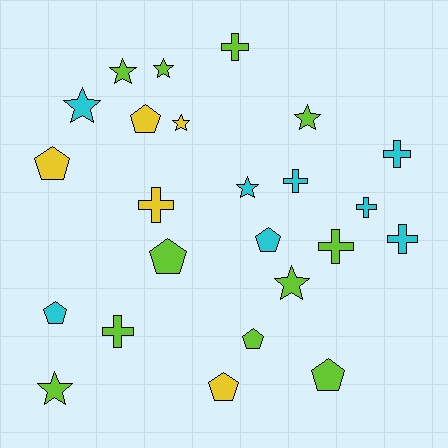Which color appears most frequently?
Lime, with 11 objects.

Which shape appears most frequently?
Pentagon, with 8 objects.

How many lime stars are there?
There are 5 lime stars.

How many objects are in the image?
There are 24 objects.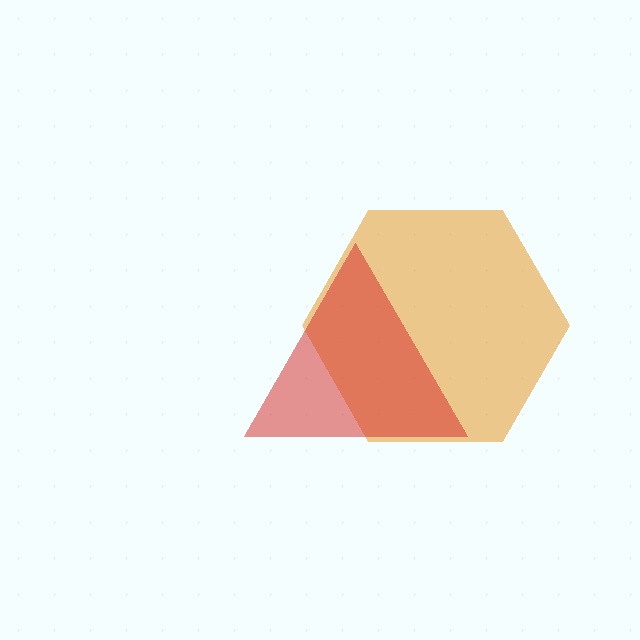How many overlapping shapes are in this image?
There are 2 overlapping shapes in the image.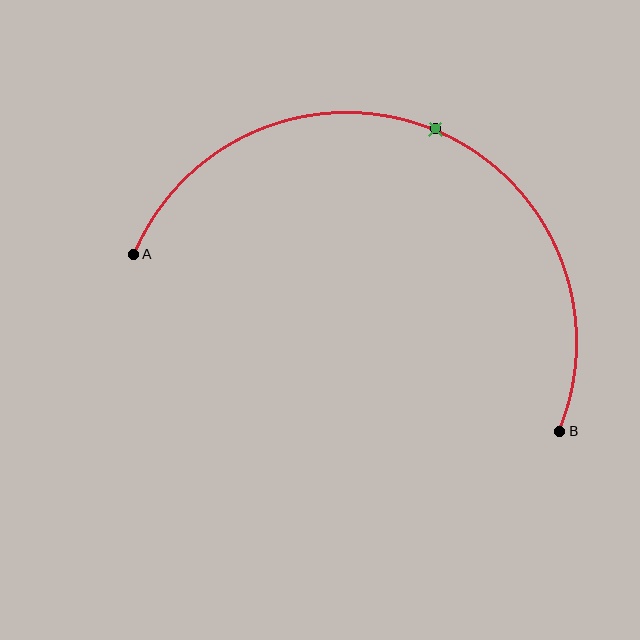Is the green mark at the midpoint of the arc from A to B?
Yes. The green mark lies on the arc at equal arc-length from both A and B — it is the arc midpoint.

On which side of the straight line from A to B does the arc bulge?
The arc bulges above the straight line connecting A and B.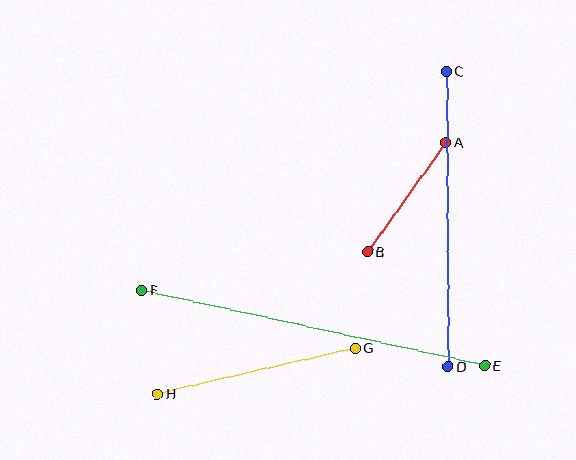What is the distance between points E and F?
The distance is approximately 351 pixels.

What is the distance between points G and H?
The distance is approximately 203 pixels.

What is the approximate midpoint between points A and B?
The midpoint is at approximately (407, 197) pixels.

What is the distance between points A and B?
The distance is approximately 135 pixels.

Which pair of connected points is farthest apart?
Points E and F are farthest apart.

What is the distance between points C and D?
The distance is approximately 295 pixels.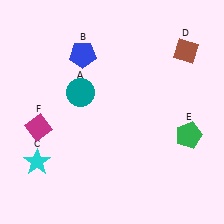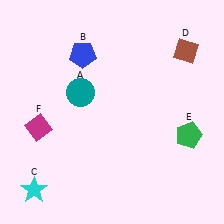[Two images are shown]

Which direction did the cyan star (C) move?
The cyan star (C) moved down.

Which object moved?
The cyan star (C) moved down.